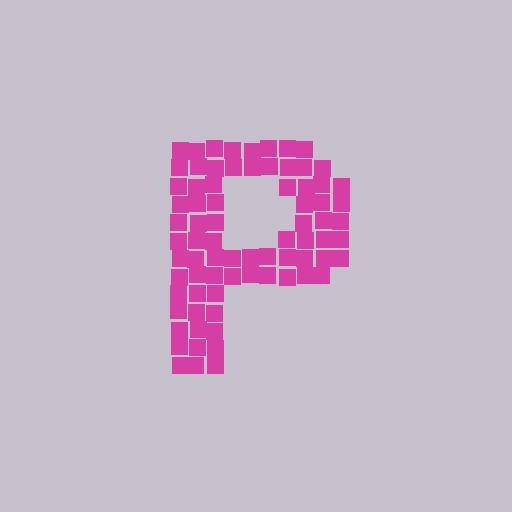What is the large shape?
The large shape is the letter P.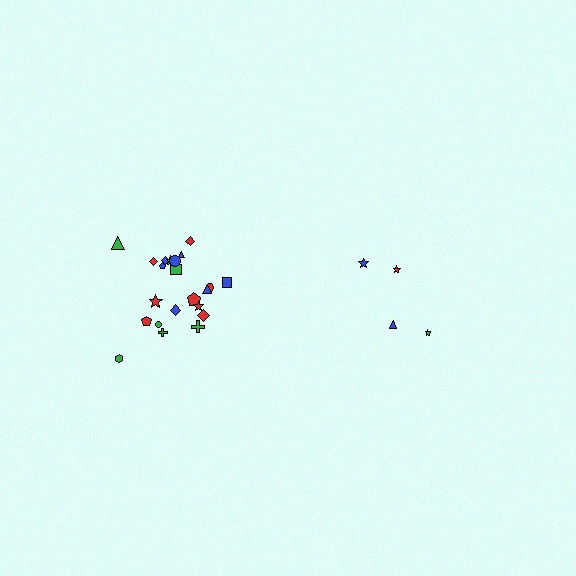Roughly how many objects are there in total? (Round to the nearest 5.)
Roughly 25 objects in total.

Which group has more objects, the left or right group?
The left group.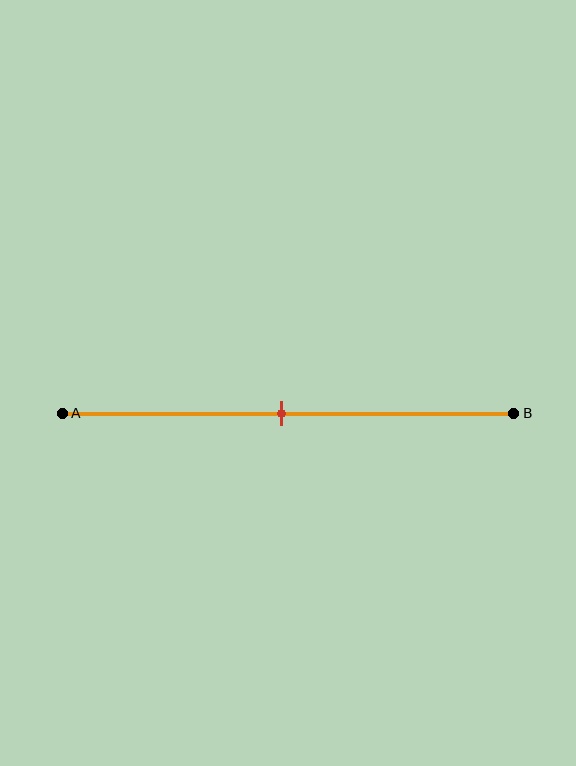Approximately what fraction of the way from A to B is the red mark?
The red mark is approximately 50% of the way from A to B.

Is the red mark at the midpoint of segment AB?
Yes, the mark is approximately at the midpoint.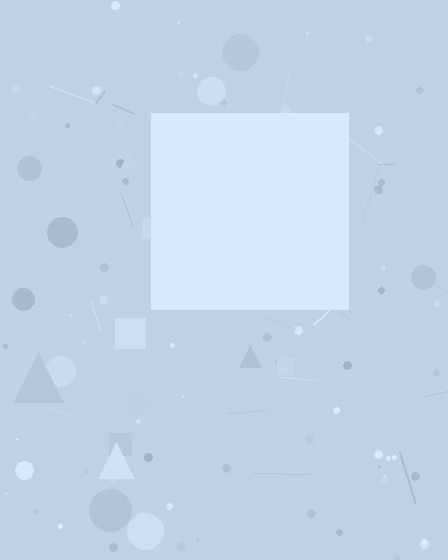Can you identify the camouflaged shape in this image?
The camouflaged shape is a square.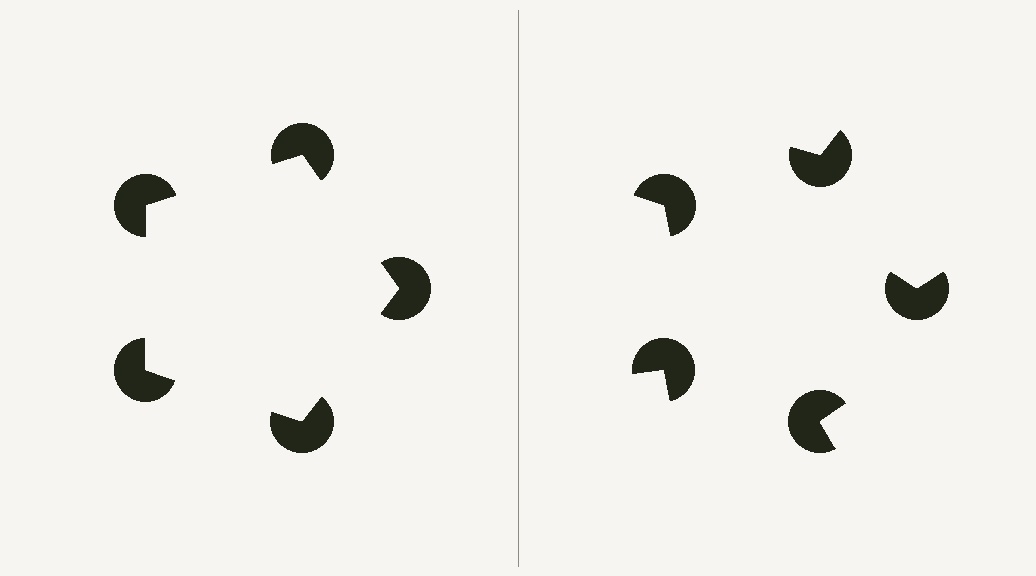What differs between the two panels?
The pac-man discs are positioned identically on both sides; only the wedge orientations differ. On the left they align to a pentagon; on the right they are misaligned.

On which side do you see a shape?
An illusory pentagon appears on the left side. On the right side the wedge cuts are rotated, so no coherent shape forms.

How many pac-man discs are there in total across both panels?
10 — 5 on each side.